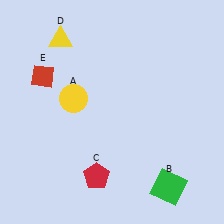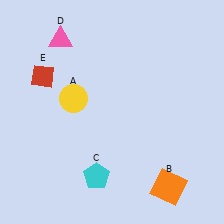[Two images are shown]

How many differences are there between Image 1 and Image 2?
There are 3 differences between the two images.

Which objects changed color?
B changed from green to orange. C changed from red to cyan. D changed from yellow to pink.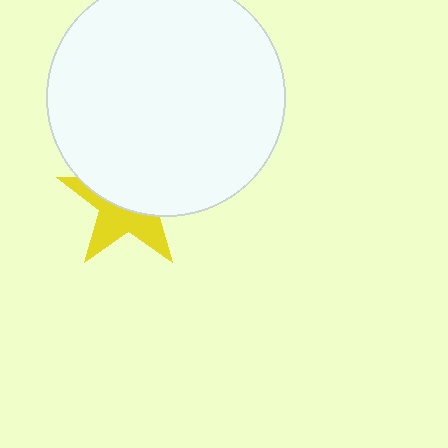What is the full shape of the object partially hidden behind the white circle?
The partially hidden object is a yellow star.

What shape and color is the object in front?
The object in front is a white circle.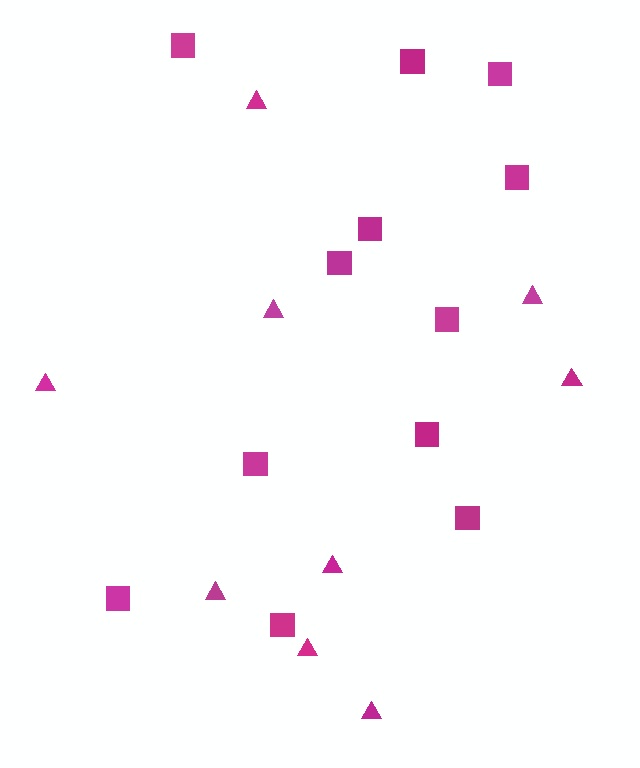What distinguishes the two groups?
There are 2 groups: one group of squares (12) and one group of triangles (9).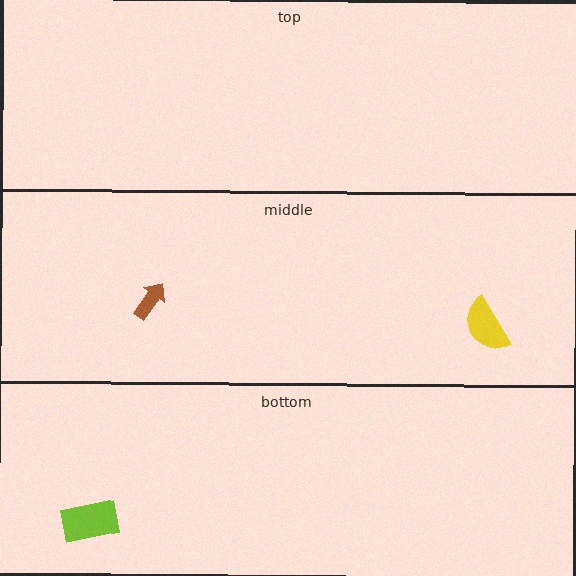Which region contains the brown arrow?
The middle region.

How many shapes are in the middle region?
2.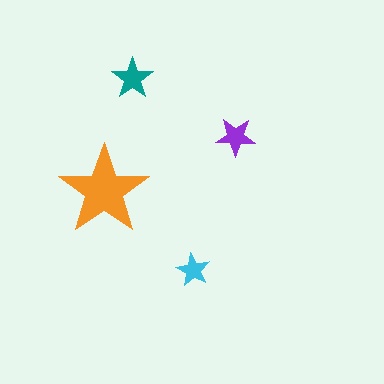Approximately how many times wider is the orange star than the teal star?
About 2 times wider.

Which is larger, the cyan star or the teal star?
The teal one.